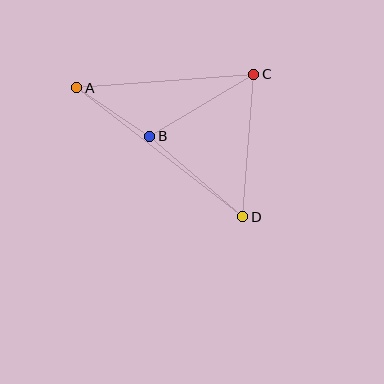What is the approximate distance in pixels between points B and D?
The distance between B and D is approximately 123 pixels.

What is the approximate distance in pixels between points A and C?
The distance between A and C is approximately 178 pixels.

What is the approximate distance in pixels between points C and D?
The distance between C and D is approximately 143 pixels.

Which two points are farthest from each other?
Points A and D are farthest from each other.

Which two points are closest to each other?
Points A and B are closest to each other.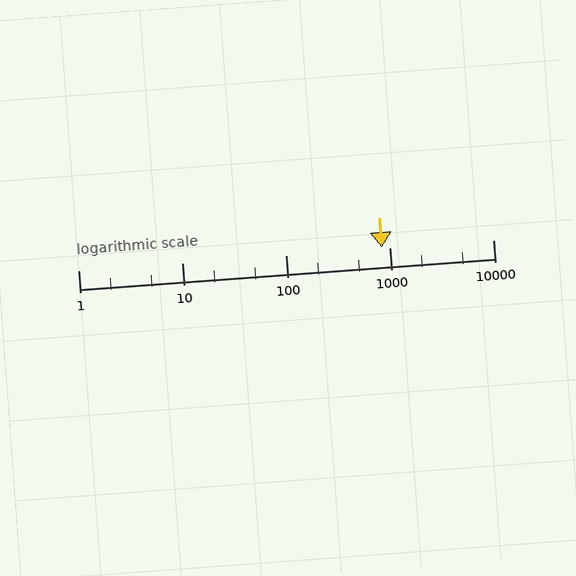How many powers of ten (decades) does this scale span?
The scale spans 4 decades, from 1 to 10000.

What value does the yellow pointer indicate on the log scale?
The pointer indicates approximately 850.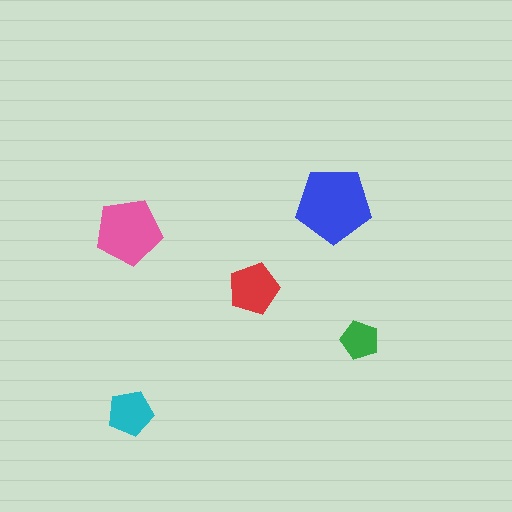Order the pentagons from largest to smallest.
the blue one, the pink one, the red one, the cyan one, the green one.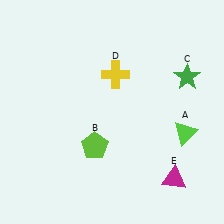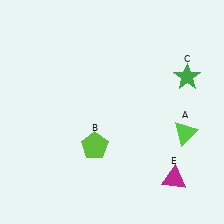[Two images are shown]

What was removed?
The yellow cross (D) was removed in Image 2.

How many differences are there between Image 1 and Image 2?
There is 1 difference between the two images.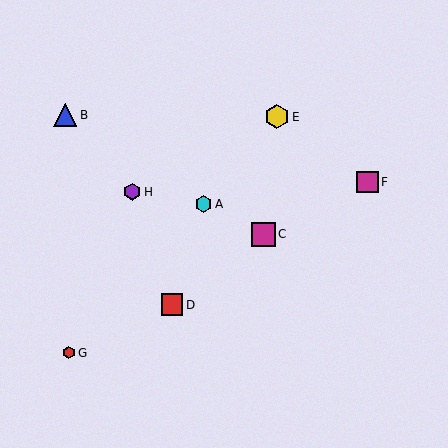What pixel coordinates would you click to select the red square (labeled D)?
Click at (172, 305) to select the red square D.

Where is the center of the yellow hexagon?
The center of the yellow hexagon is at (277, 117).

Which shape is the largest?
The yellow hexagon (labeled E) is the largest.